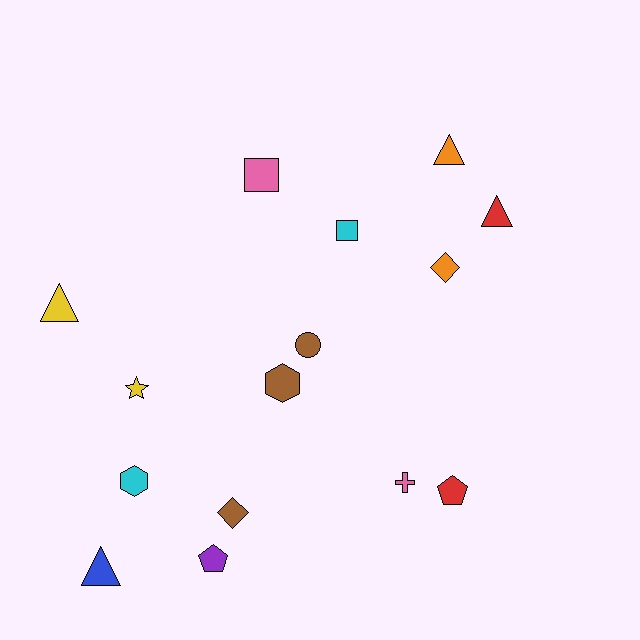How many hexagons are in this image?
There are 2 hexagons.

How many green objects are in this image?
There are no green objects.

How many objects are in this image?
There are 15 objects.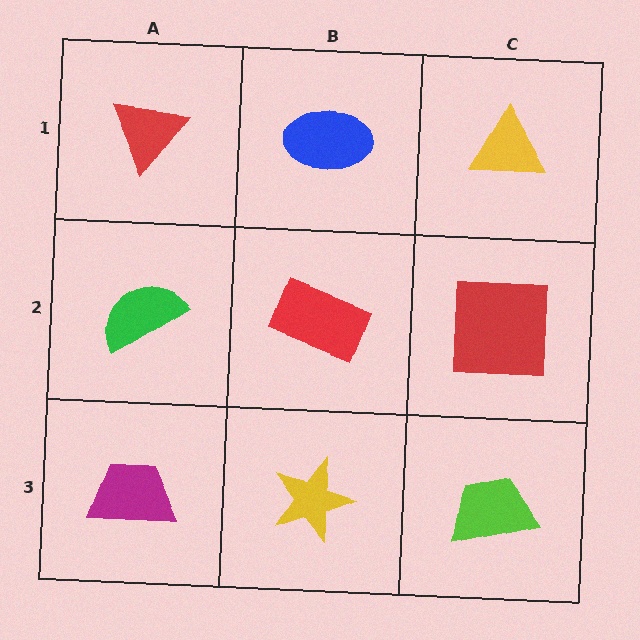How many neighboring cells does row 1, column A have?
2.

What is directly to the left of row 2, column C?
A red rectangle.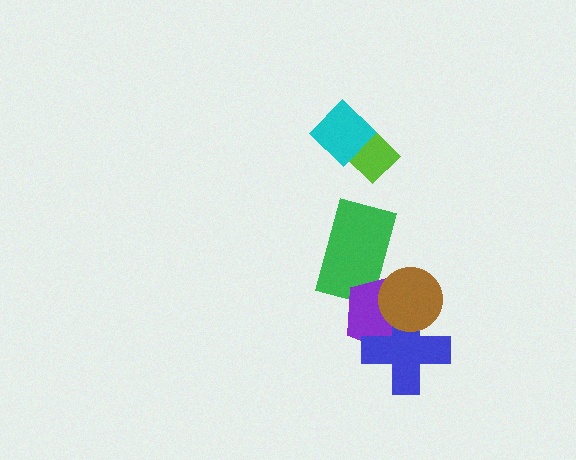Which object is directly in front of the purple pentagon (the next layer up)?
The blue cross is directly in front of the purple pentagon.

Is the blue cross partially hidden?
Yes, it is partially covered by another shape.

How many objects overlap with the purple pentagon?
3 objects overlap with the purple pentagon.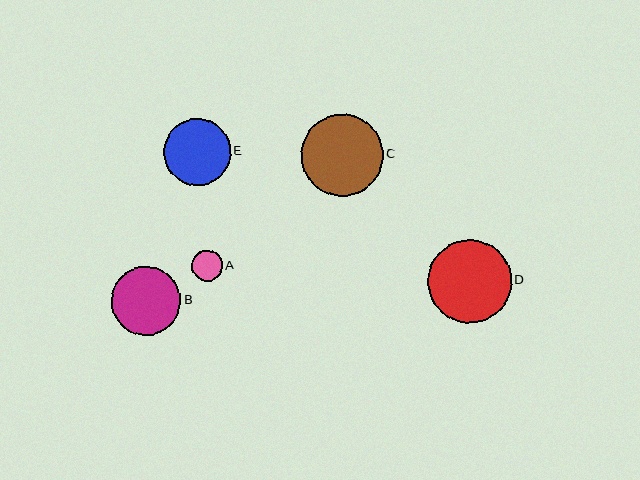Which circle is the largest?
Circle D is the largest with a size of approximately 83 pixels.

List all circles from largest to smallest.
From largest to smallest: D, C, B, E, A.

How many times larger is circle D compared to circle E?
Circle D is approximately 1.2 times the size of circle E.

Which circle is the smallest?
Circle A is the smallest with a size of approximately 31 pixels.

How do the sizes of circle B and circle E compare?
Circle B and circle E are approximately the same size.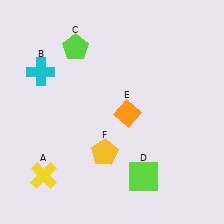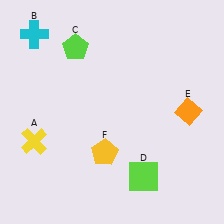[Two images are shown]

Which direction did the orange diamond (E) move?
The orange diamond (E) moved right.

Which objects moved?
The objects that moved are: the yellow cross (A), the cyan cross (B), the orange diamond (E).